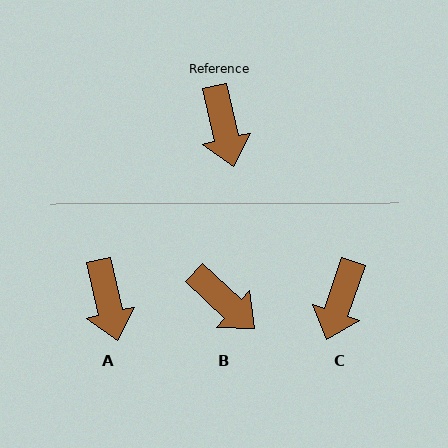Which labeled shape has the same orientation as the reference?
A.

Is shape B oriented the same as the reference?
No, it is off by about 34 degrees.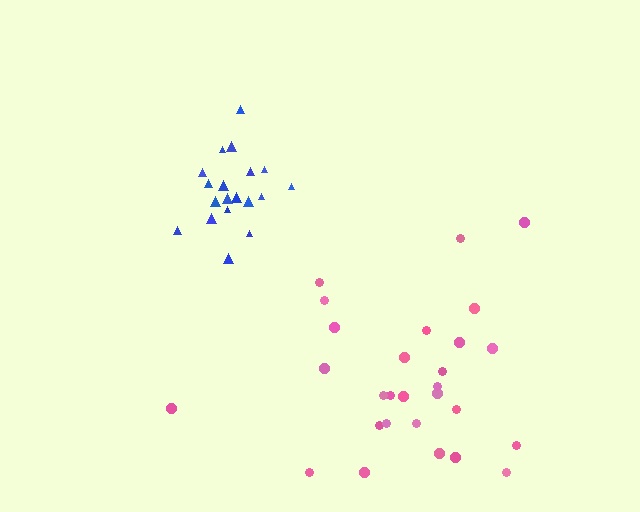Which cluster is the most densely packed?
Blue.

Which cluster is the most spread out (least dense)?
Pink.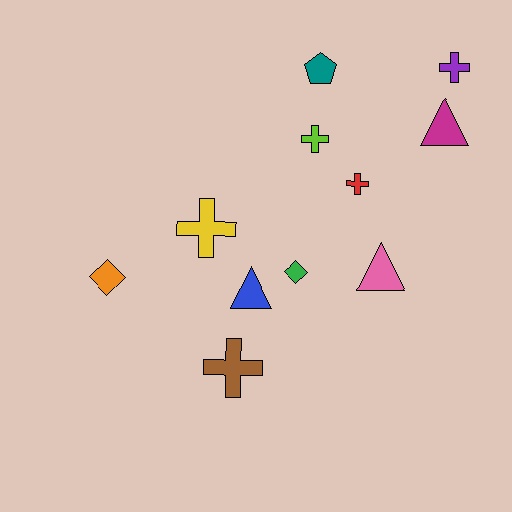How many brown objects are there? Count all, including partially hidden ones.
There is 1 brown object.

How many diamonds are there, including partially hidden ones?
There are 2 diamonds.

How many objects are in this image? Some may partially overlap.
There are 11 objects.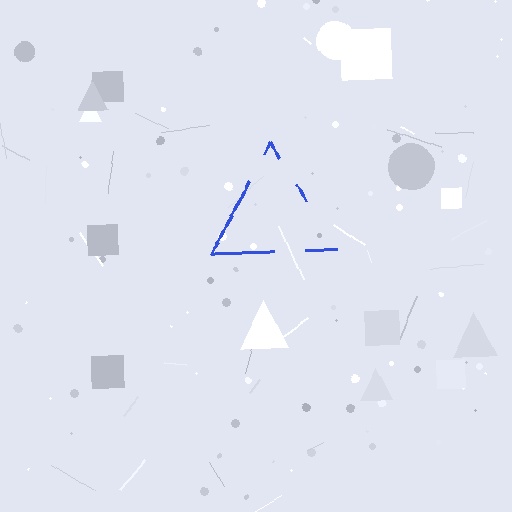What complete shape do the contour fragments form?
The contour fragments form a triangle.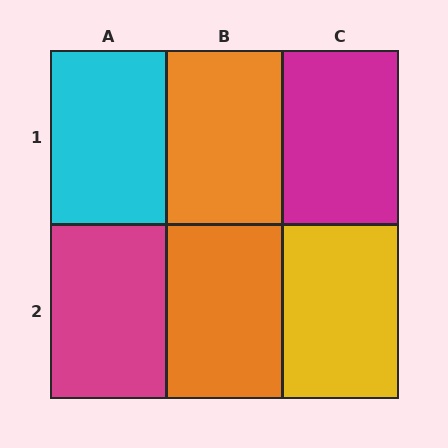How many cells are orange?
2 cells are orange.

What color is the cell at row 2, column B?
Orange.